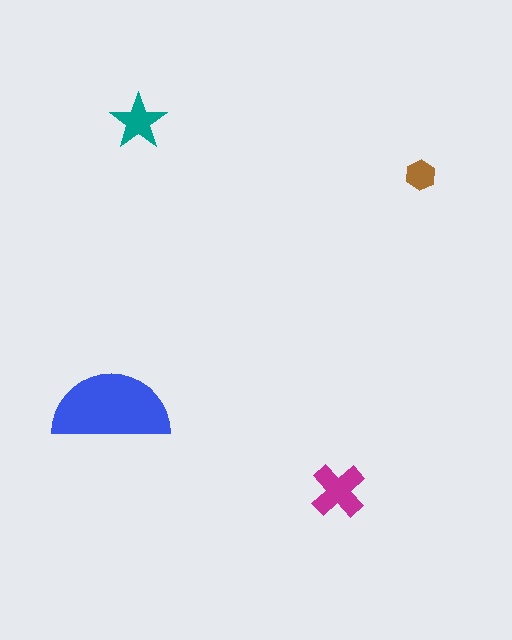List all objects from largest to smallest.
The blue semicircle, the magenta cross, the teal star, the brown hexagon.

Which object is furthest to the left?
The blue semicircle is leftmost.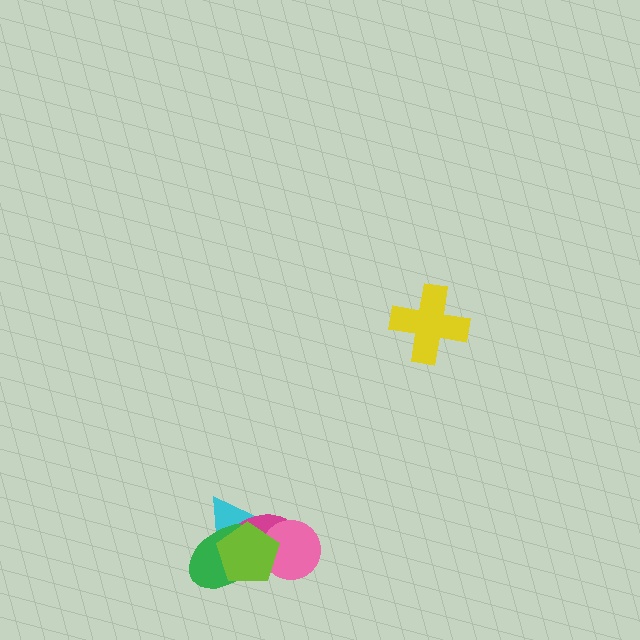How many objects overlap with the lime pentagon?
4 objects overlap with the lime pentagon.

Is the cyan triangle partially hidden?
Yes, it is partially covered by another shape.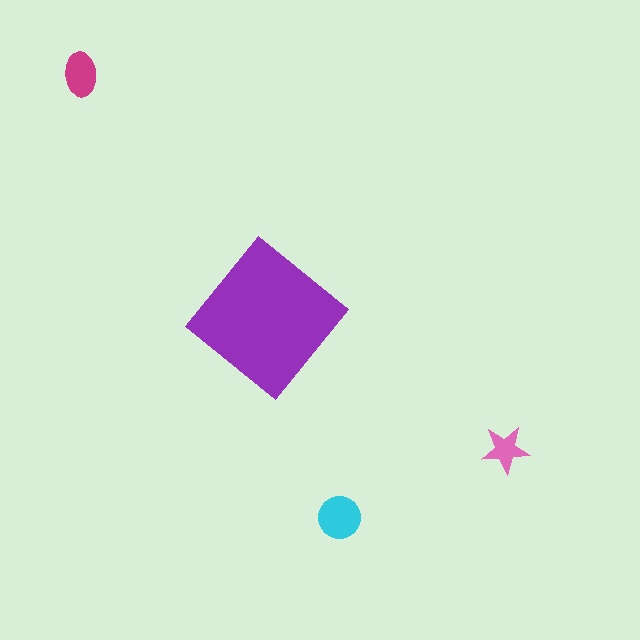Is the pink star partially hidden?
No, the pink star is fully visible.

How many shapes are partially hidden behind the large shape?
0 shapes are partially hidden.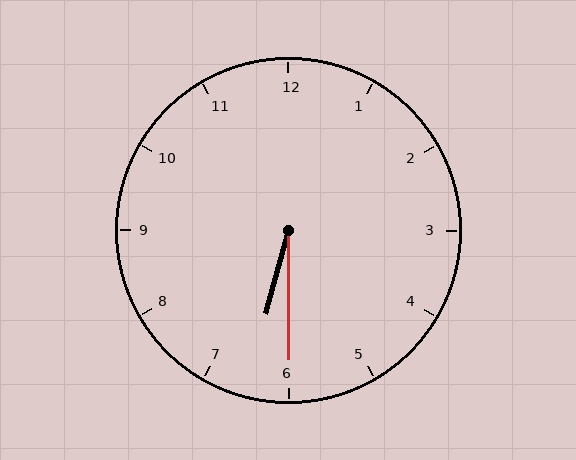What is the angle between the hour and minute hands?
Approximately 15 degrees.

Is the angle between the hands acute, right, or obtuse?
It is acute.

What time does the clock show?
6:30.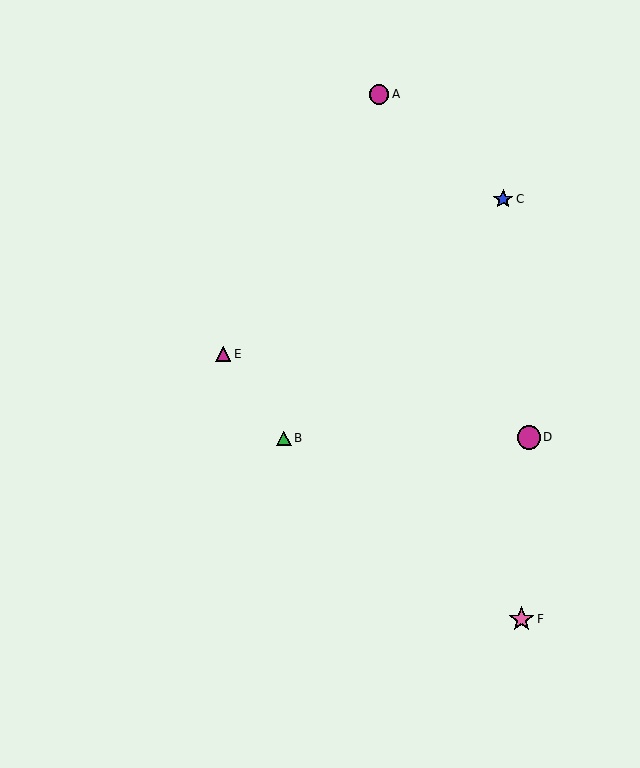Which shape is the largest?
The pink star (labeled F) is the largest.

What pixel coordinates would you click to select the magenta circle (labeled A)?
Click at (379, 94) to select the magenta circle A.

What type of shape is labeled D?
Shape D is a magenta circle.